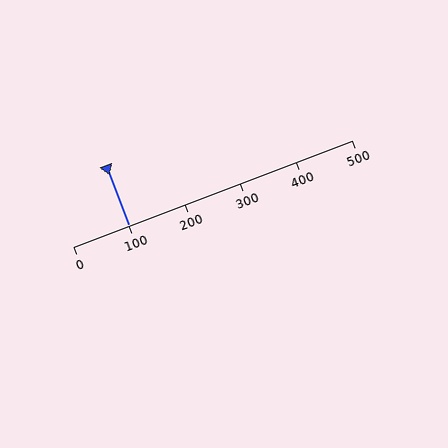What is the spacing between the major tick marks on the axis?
The major ticks are spaced 100 apart.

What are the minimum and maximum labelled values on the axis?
The axis runs from 0 to 500.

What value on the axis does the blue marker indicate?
The marker indicates approximately 100.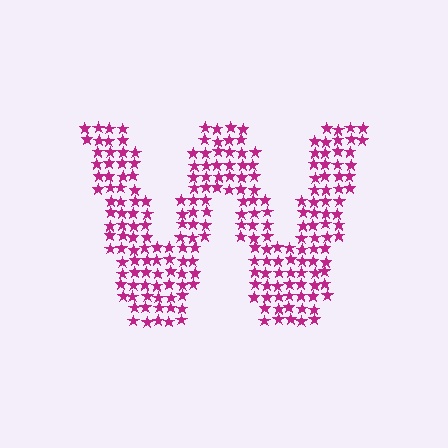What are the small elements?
The small elements are stars.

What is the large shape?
The large shape is the letter W.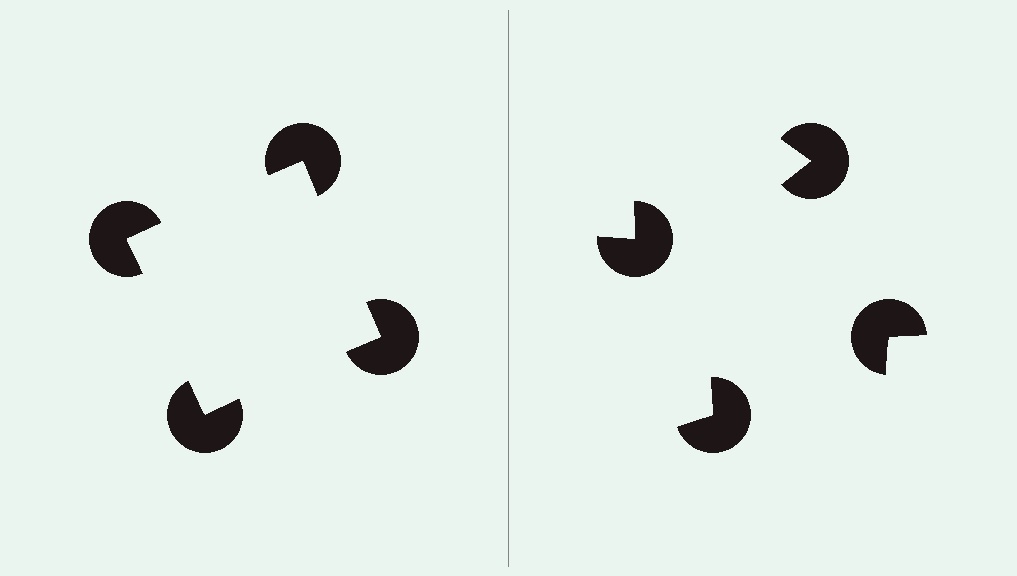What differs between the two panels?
The pac-man discs are positioned identically on both sides; only the wedge orientations differ. On the left they align to a square; on the right they are misaligned.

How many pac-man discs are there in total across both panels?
8 — 4 on each side.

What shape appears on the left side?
An illusory square.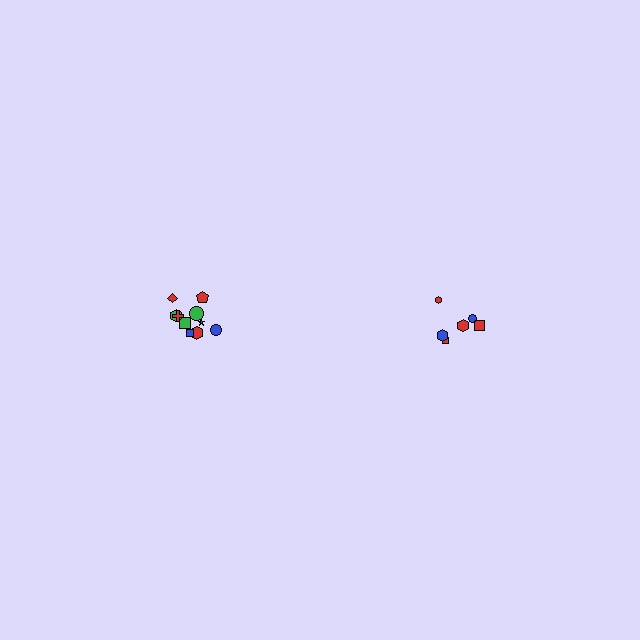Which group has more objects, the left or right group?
The left group.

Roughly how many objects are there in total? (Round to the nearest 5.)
Roughly 15 objects in total.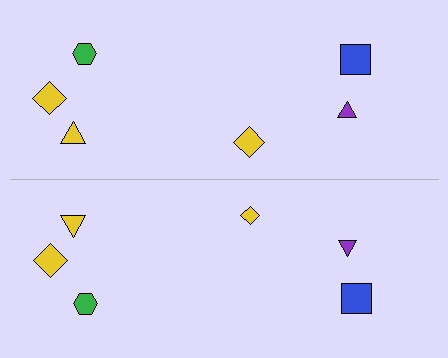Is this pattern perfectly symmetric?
No, the pattern is not perfectly symmetric. The yellow diamond on the bottom side has a different size than its mirror counterpart.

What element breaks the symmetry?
The yellow diamond on the bottom side has a different size than its mirror counterpart.